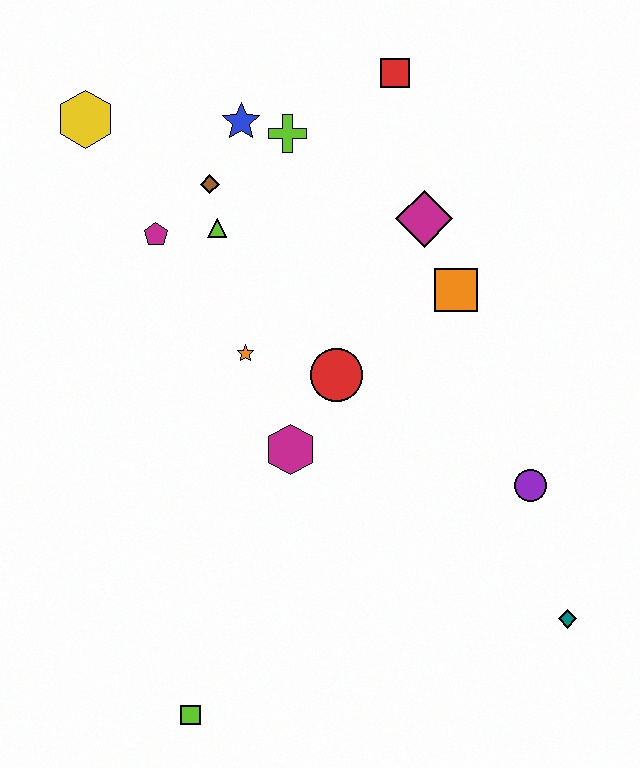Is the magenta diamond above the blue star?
No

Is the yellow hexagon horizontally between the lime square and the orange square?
No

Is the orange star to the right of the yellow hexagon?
Yes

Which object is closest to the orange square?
The magenta diamond is closest to the orange square.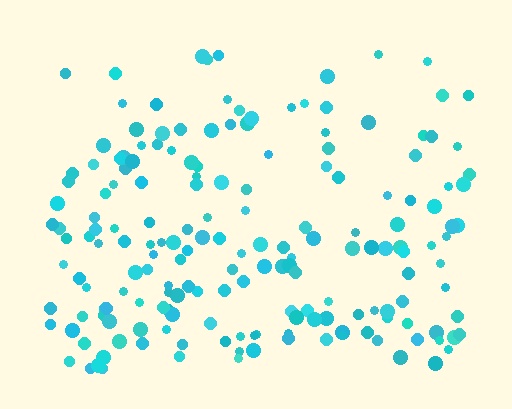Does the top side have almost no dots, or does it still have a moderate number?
Still a moderate number, just noticeably fewer than the bottom.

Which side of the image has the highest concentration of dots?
The bottom.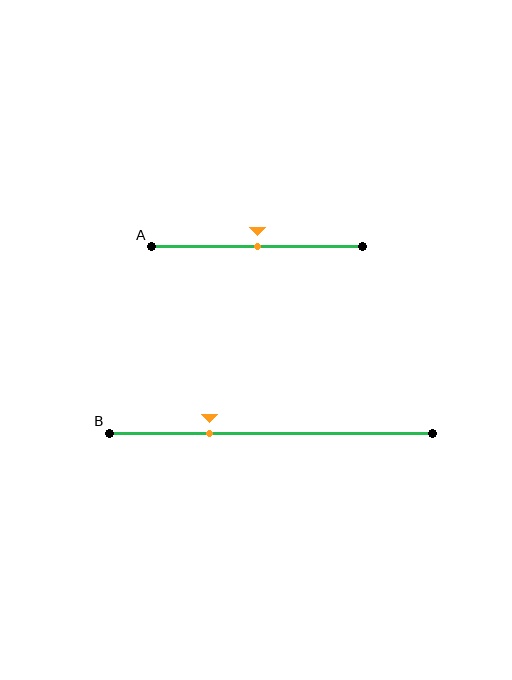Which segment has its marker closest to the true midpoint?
Segment A has its marker closest to the true midpoint.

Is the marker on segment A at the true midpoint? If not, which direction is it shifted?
Yes, the marker on segment A is at the true midpoint.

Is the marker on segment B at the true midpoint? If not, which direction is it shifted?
No, the marker on segment B is shifted to the left by about 19% of the segment length.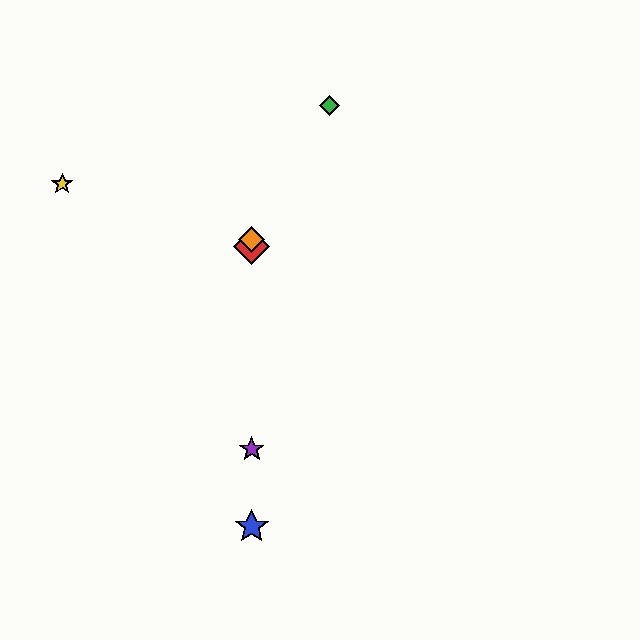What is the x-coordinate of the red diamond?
The red diamond is at x≈252.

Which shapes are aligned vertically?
The red diamond, the blue star, the purple star, the orange diamond are aligned vertically.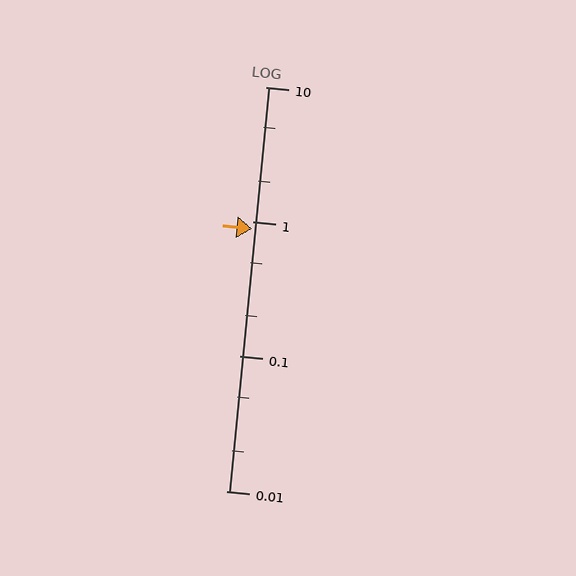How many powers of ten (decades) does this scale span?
The scale spans 3 decades, from 0.01 to 10.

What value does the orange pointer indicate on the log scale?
The pointer indicates approximately 0.89.